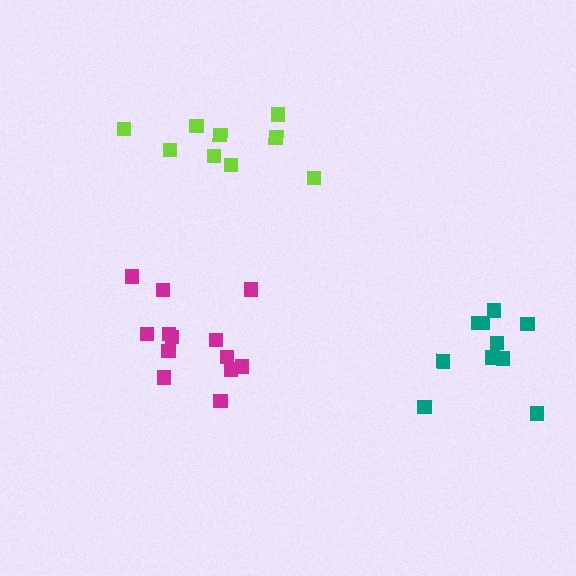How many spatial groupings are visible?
There are 3 spatial groupings.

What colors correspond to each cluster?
The clusters are colored: lime, teal, magenta.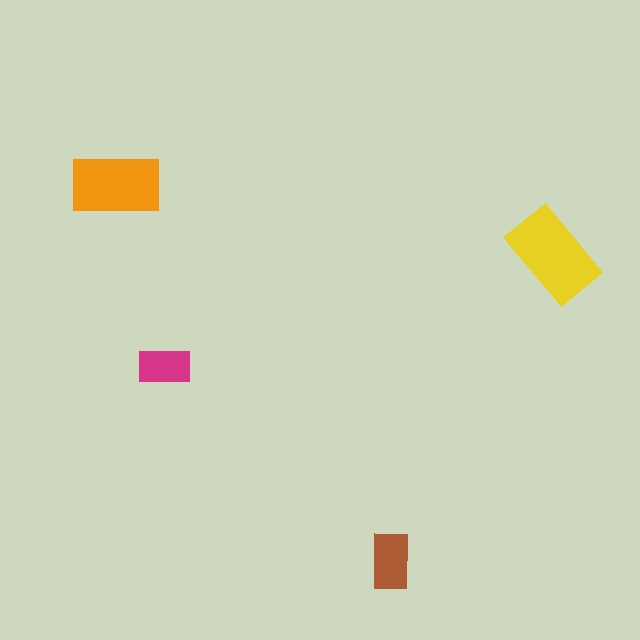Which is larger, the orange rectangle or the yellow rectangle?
The yellow one.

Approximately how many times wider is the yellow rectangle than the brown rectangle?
About 1.5 times wider.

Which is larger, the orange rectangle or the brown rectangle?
The orange one.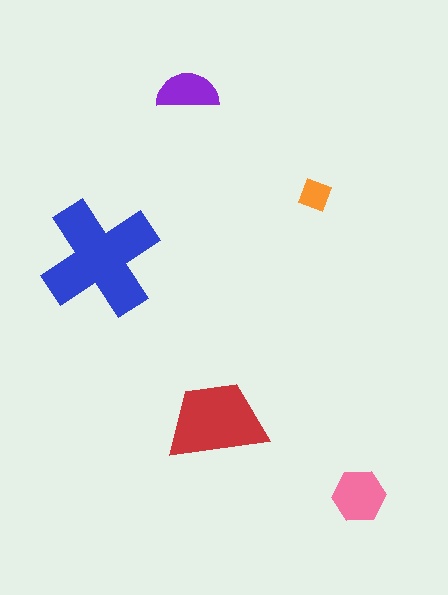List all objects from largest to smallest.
The blue cross, the red trapezoid, the pink hexagon, the purple semicircle, the orange square.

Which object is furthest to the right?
The pink hexagon is rightmost.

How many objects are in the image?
There are 5 objects in the image.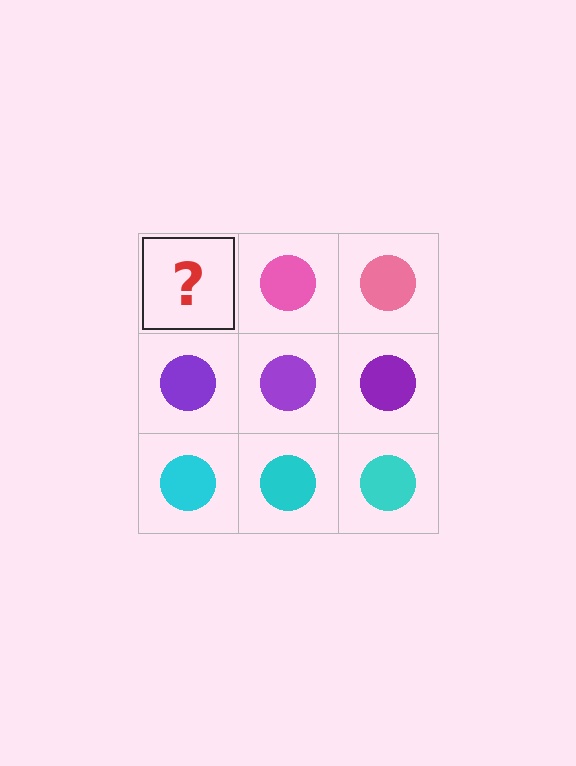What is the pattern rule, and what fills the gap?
The rule is that each row has a consistent color. The gap should be filled with a pink circle.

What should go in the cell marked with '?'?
The missing cell should contain a pink circle.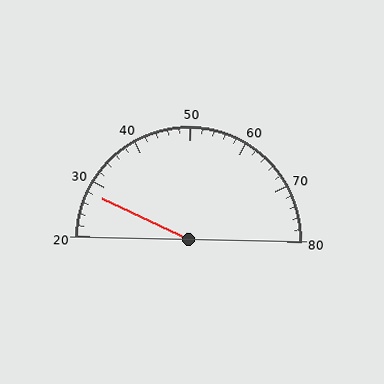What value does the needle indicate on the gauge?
The needle indicates approximately 28.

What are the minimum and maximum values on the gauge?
The gauge ranges from 20 to 80.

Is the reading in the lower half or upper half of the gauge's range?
The reading is in the lower half of the range (20 to 80).